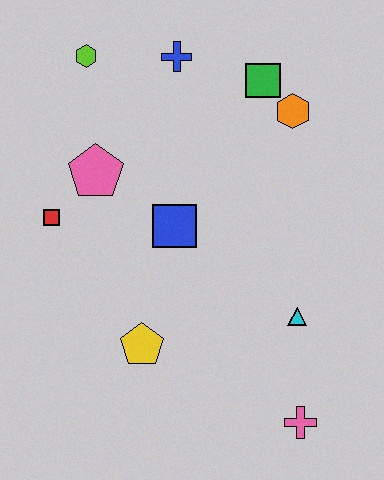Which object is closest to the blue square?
The pink pentagon is closest to the blue square.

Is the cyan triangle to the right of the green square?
Yes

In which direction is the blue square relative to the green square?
The blue square is below the green square.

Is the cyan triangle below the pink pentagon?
Yes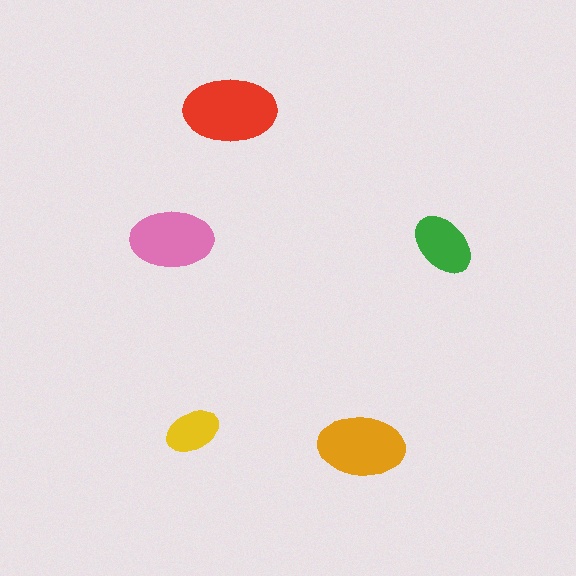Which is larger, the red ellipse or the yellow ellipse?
The red one.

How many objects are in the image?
There are 5 objects in the image.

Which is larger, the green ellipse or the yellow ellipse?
The green one.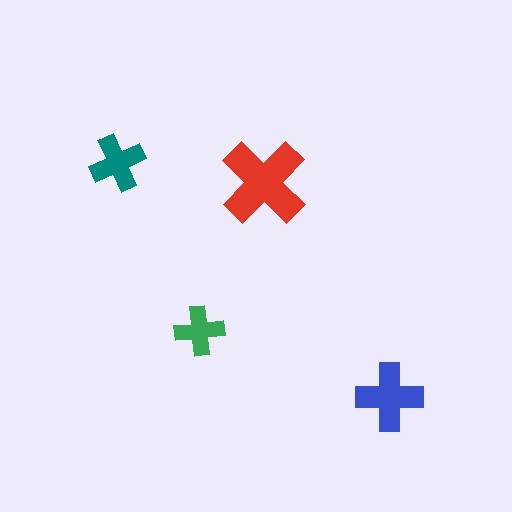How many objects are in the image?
There are 4 objects in the image.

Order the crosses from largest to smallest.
the red one, the blue one, the teal one, the green one.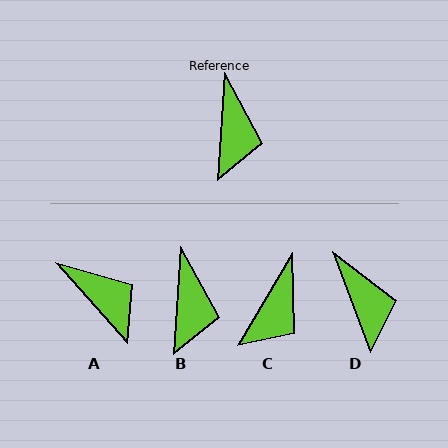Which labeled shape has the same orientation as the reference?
B.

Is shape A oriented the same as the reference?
No, it is off by about 45 degrees.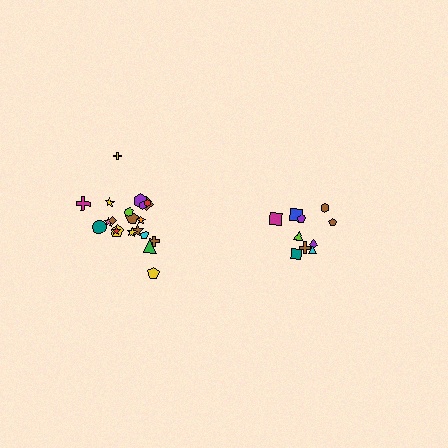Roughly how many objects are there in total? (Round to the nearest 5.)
Roughly 30 objects in total.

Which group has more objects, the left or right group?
The left group.